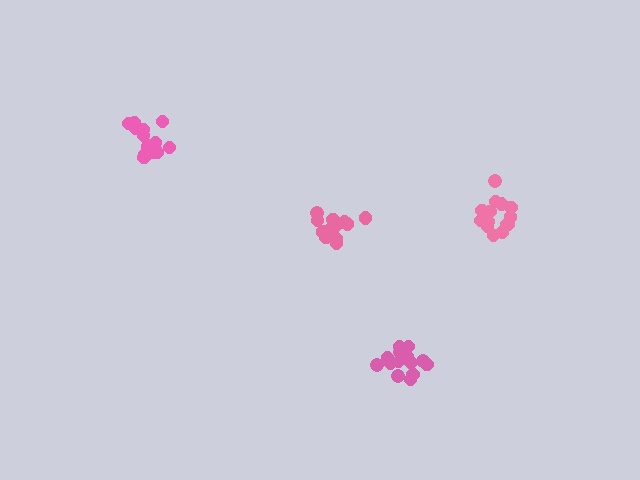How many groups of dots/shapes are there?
There are 4 groups.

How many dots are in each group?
Group 1: 15 dots, Group 2: 14 dots, Group 3: 14 dots, Group 4: 13 dots (56 total).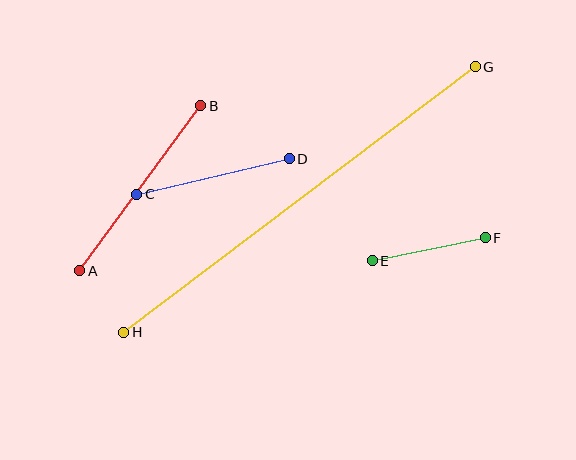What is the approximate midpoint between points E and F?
The midpoint is at approximately (429, 249) pixels.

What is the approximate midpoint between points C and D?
The midpoint is at approximately (213, 176) pixels.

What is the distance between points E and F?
The distance is approximately 115 pixels.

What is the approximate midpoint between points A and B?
The midpoint is at approximately (140, 188) pixels.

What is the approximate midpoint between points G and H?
The midpoint is at approximately (299, 200) pixels.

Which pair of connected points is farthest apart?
Points G and H are farthest apart.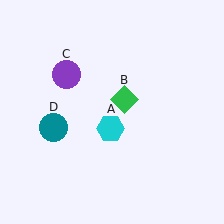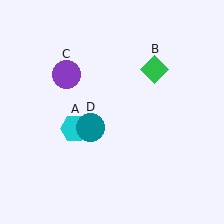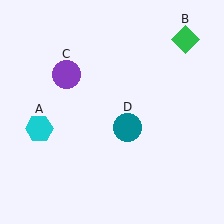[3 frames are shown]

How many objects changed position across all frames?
3 objects changed position: cyan hexagon (object A), green diamond (object B), teal circle (object D).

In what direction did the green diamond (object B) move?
The green diamond (object B) moved up and to the right.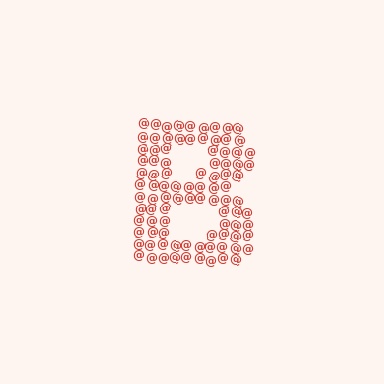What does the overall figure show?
The overall figure shows the letter B.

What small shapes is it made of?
It is made of small at signs.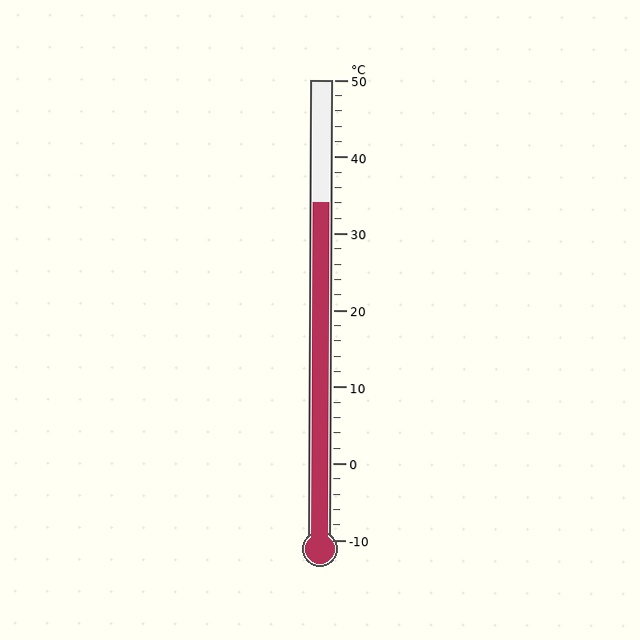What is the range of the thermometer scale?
The thermometer scale ranges from -10°C to 50°C.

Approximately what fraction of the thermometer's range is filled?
The thermometer is filled to approximately 75% of its range.